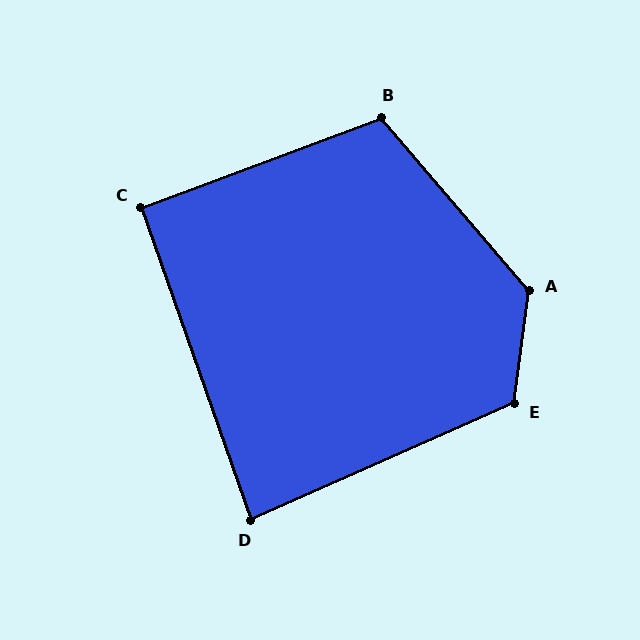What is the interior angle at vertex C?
Approximately 91 degrees (approximately right).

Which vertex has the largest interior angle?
A, at approximately 132 degrees.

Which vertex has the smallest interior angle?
D, at approximately 86 degrees.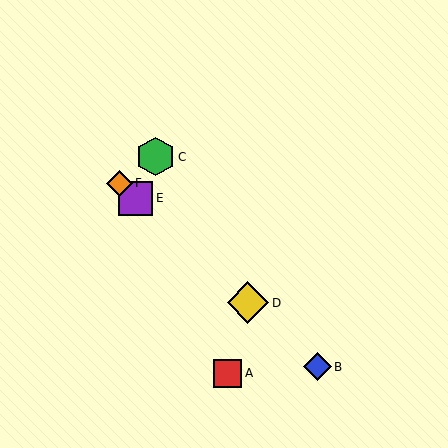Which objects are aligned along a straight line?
Objects B, D, E, F are aligned along a straight line.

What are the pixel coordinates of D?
Object D is at (248, 303).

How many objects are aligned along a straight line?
4 objects (B, D, E, F) are aligned along a straight line.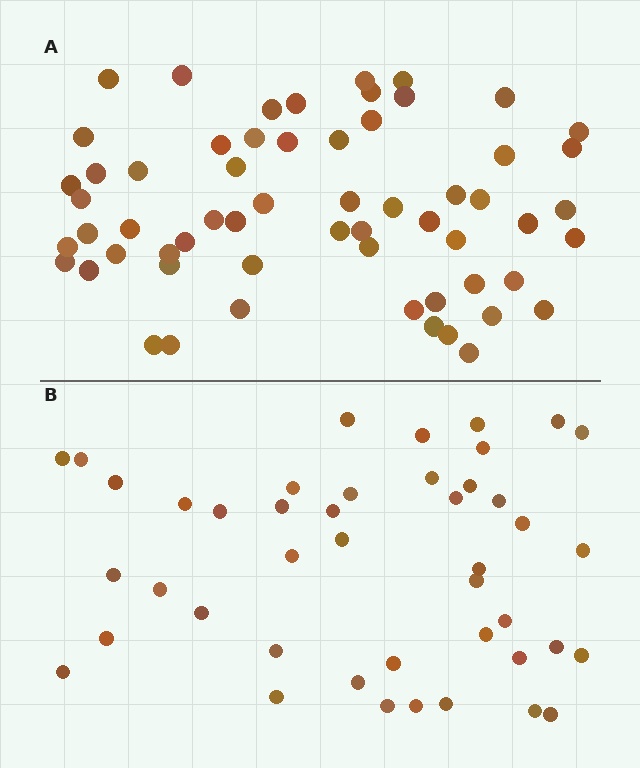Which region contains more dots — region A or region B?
Region A (the top region) has more dots.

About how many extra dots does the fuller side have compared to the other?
Region A has approximately 15 more dots than region B.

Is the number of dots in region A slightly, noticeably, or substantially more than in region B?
Region A has noticeably more, but not dramatically so. The ratio is roughly 1.4 to 1.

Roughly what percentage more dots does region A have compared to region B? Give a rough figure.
About 35% more.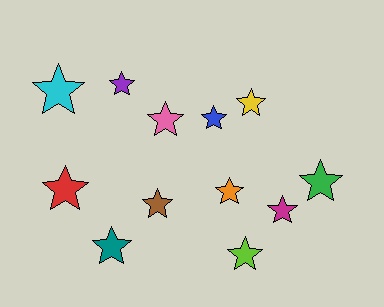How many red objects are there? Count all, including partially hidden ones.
There is 1 red object.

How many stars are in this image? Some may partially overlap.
There are 12 stars.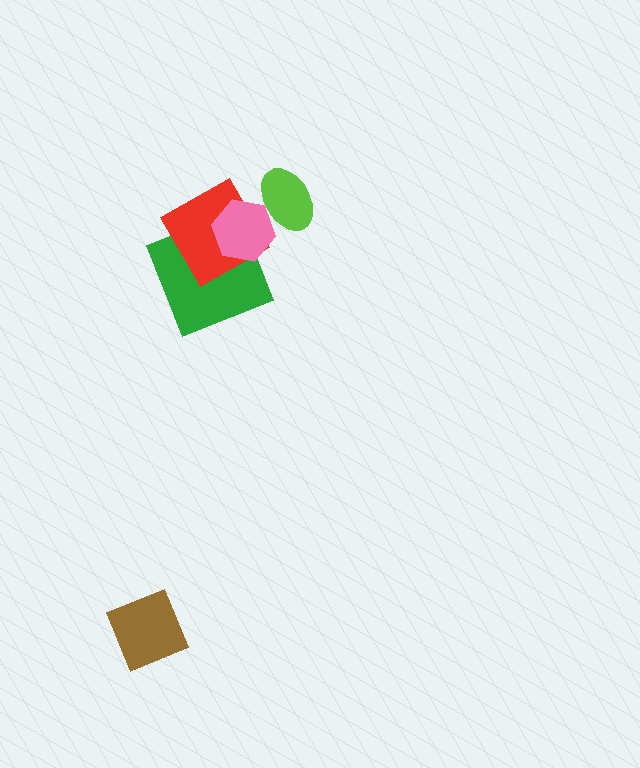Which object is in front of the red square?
The pink hexagon is in front of the red square.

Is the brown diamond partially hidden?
No, no other shape covers it.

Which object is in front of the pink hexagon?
The lime ellipse is in front of the pink hexagon.